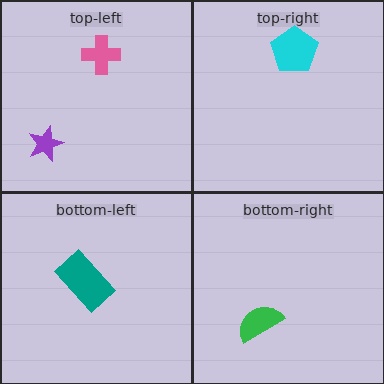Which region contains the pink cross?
The top-left region.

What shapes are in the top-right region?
The cyan pentagon.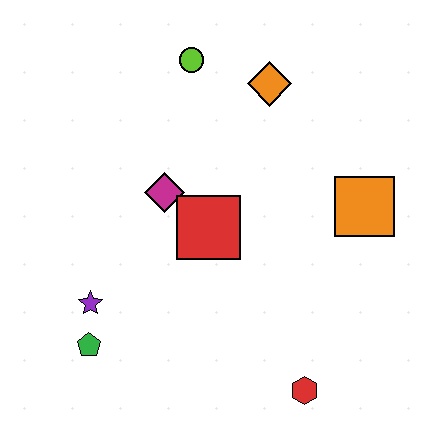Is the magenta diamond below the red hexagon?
No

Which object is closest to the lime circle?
The orange diamond is closest to the lime circle.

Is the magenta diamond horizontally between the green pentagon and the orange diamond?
Yes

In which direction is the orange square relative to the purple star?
The orange square is to the right of the purple star.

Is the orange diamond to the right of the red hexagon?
No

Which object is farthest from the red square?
The red hexagon is farthest from the red square.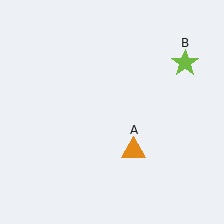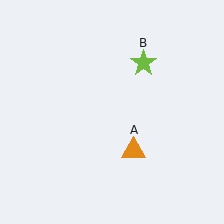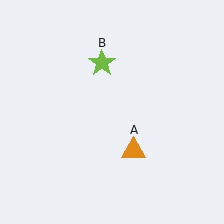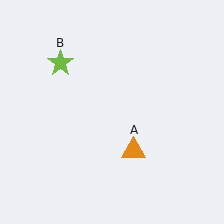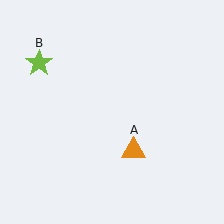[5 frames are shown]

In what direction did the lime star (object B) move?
The lime star (object B) moved left.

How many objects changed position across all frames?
1 object changed position: lime star (object B).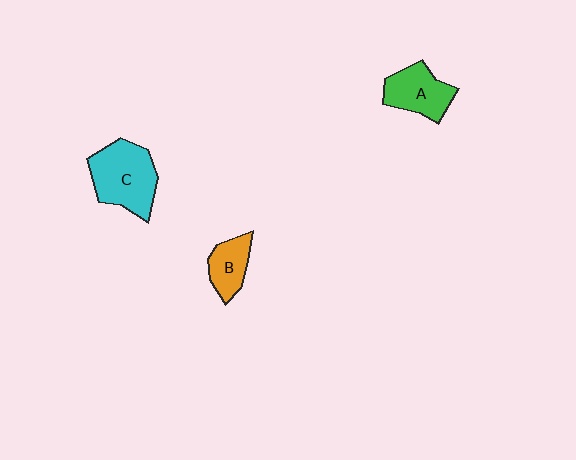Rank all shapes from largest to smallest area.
From largest to smallest: C (cyan), A (green), B (orange).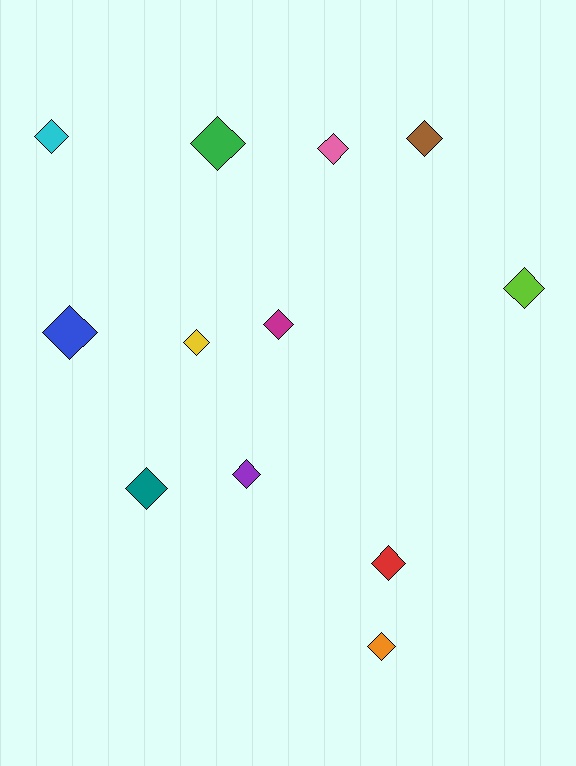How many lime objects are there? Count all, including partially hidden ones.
There is 1 lime object.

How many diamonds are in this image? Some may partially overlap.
There are 12 diamonds.